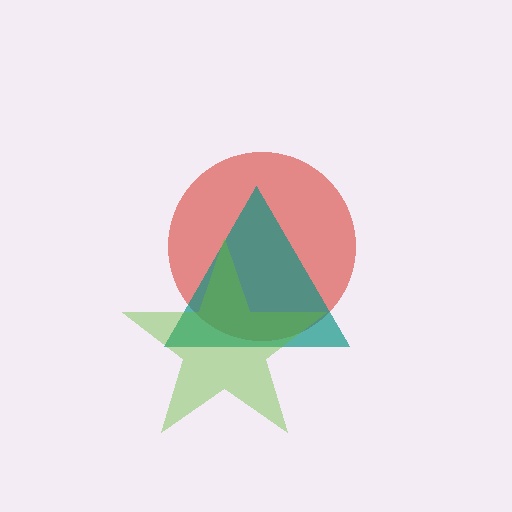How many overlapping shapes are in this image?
There are 3 overlapping shapes in the image.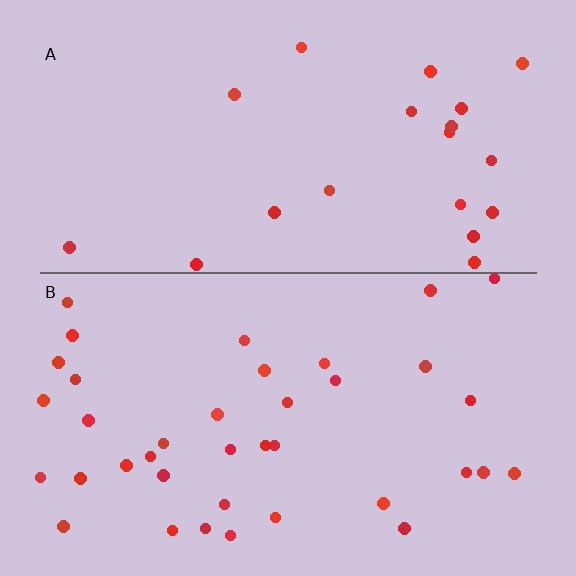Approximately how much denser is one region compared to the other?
Approximately 1.9× — region B over region A.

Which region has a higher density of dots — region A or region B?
B (the bottom).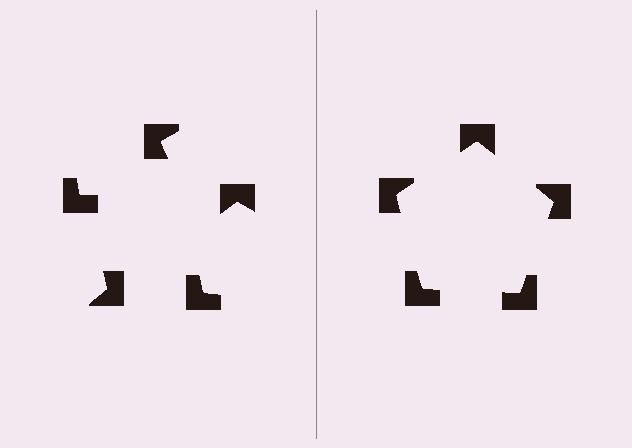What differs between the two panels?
The notched squares are positioned identically on both sides; only the wedge orientations differ. On the right they align to a pentagon; on the left they are misaligned.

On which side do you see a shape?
An illusory pentagon appears on the right side. On the left side the wedge cuts are rotated, so no coherent shape forms.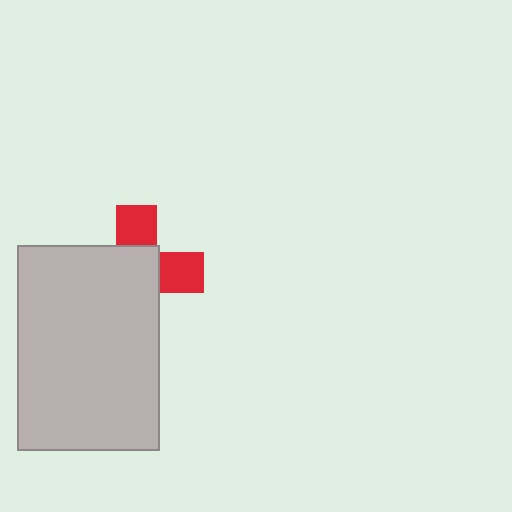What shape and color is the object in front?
The object in front is a light gray rectangle.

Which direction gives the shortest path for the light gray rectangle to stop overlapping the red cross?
Moving toward the lower-left gives the shortest separation.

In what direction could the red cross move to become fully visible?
The red cross could move toward the upper-right. That would shift it out from behind the light gray rectangle entirely.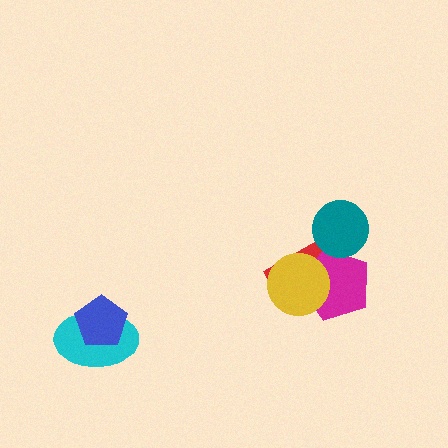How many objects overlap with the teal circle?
2 objects overlap with the teal circle.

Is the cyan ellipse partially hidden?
Yes, it is partially covered by another shape.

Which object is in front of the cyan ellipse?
The blue pentagon is in front of the cyan ellipse.